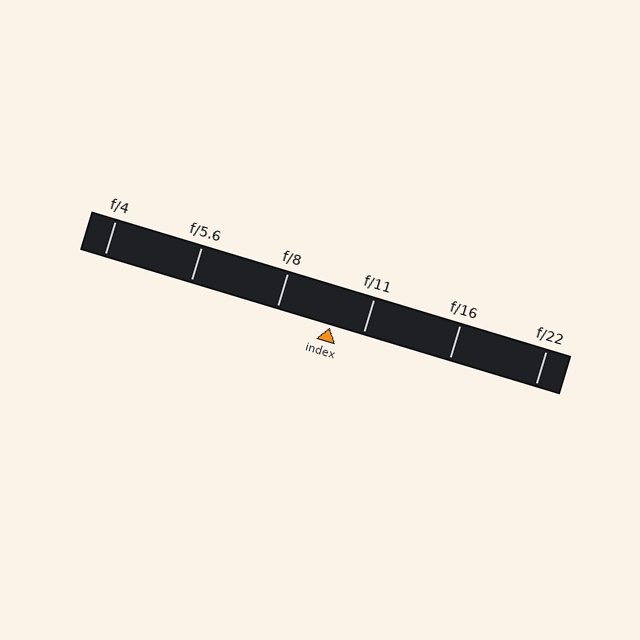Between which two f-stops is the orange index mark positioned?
The index mark is between f/8 and f/11.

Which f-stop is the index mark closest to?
The index mark is closest to f/11.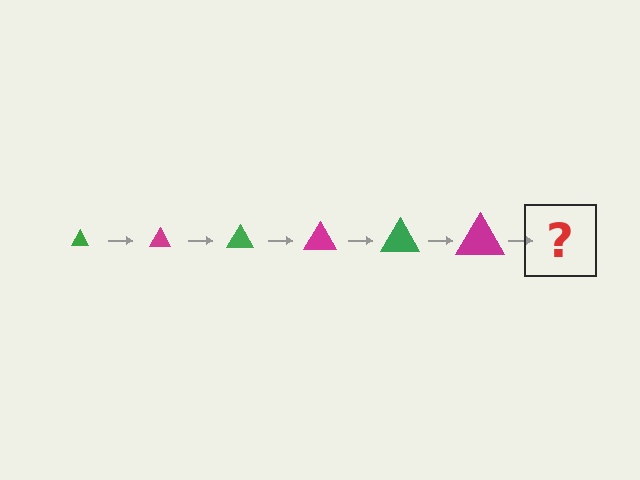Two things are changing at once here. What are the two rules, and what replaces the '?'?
The two rules are that the triangle grows larger each step and the color cycles through green and magenta. The '?' should be a green triangle, larger than the previous one.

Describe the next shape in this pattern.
It should be a green triangle, larger than the previous one.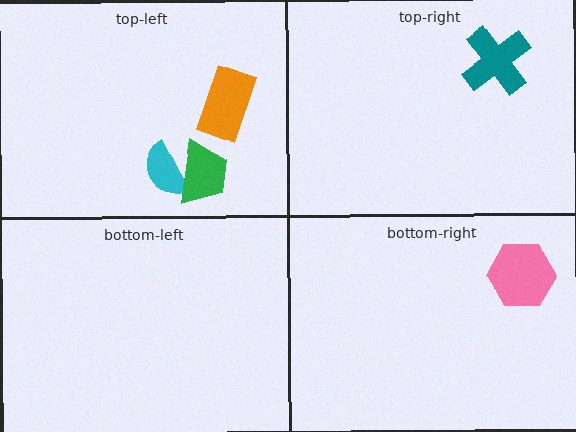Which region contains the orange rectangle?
The top-left region.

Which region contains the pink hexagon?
The bottom-right region.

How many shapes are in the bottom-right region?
1.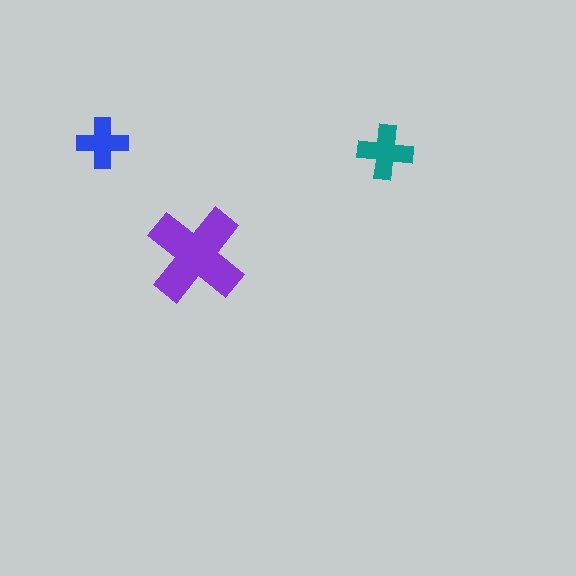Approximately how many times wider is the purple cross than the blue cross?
About 2 times wider.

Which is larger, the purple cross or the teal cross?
The purple one.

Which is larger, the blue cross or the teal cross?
The teal one.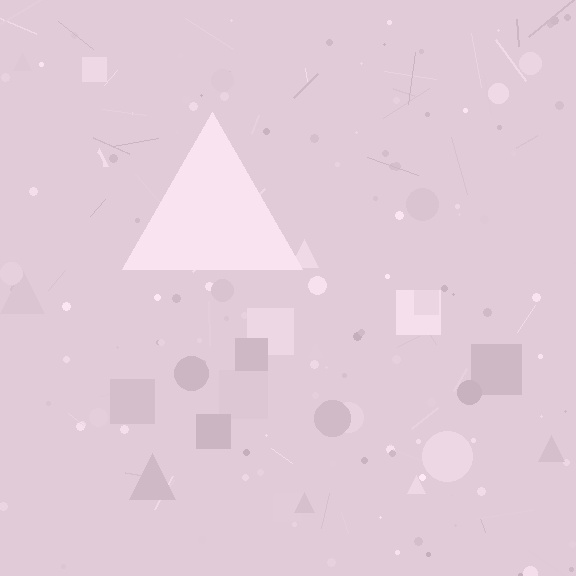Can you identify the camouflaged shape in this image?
The camouflaged shape is a triangle.